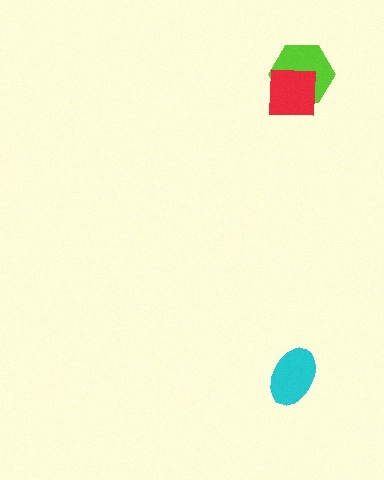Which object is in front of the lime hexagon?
The red square is in front of the lime hexagon.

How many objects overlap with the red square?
1 object overlaps with the red square.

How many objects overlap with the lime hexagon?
1 object overlaps with the lime hexagon.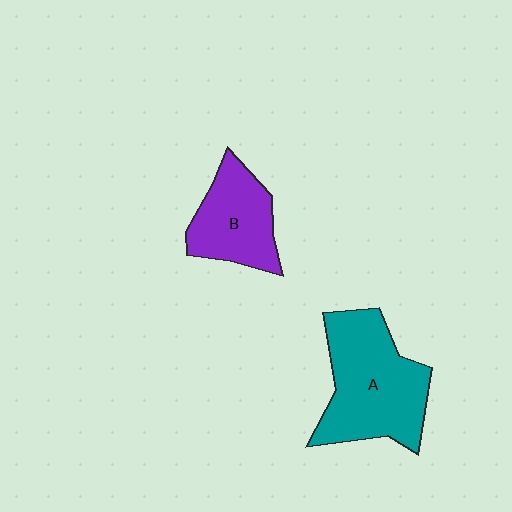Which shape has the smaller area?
Shape B (purple).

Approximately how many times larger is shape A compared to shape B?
Approximately 1.6 times.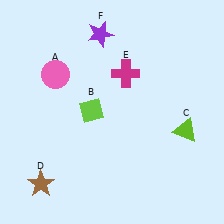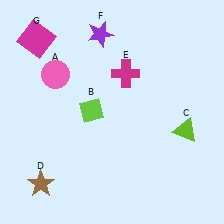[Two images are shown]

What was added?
A magenta square (G) was added in Image 2.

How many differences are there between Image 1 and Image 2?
There is 1 difference between the two images.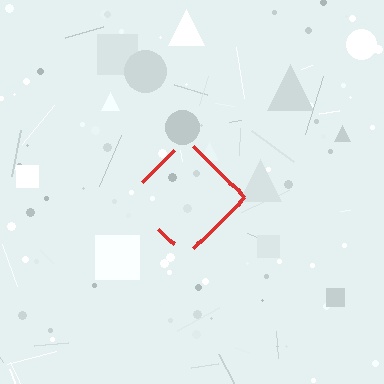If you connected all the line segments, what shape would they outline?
They would outline a diamond.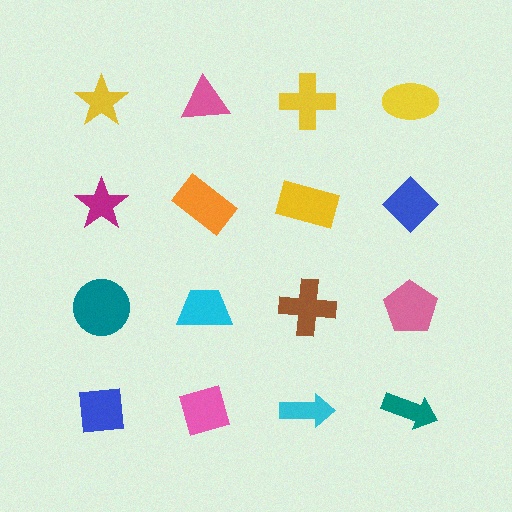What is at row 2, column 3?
A yellow rectangle.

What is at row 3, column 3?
A brown cross.